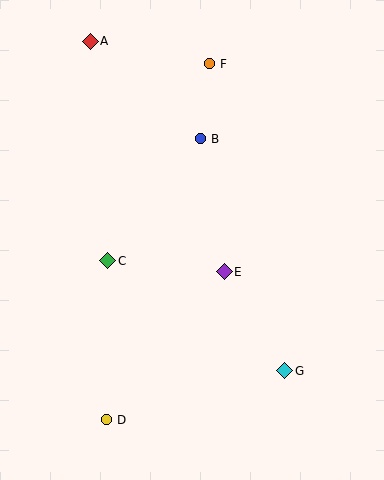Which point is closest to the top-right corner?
Point F is closest to the top-right corner.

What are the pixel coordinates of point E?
Point E is at (224, 272).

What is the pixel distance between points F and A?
The distance between F and A is 122 pixels.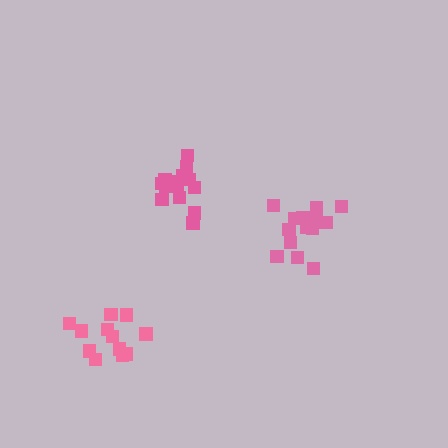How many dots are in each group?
Group 1: 14 dots, Group 2: 15 dots, Group 3: 12 dots (41 total).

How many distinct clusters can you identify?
There are 3 distinct clusters.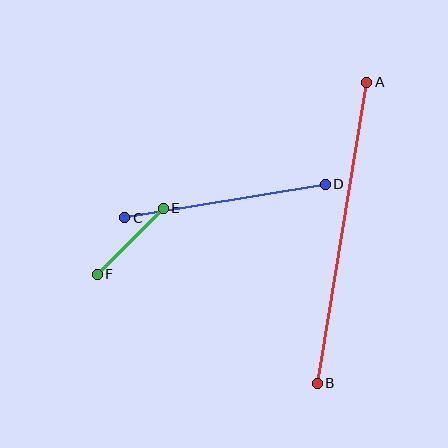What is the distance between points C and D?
The distance is approximately 203 pixels.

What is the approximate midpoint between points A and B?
The midpoint is at approximately (342, 233) pixels.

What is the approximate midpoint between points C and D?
The midpoint is at approximately (225, 201) pixels.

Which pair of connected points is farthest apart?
Points A and B are farthest apart.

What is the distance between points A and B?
The distance is approximately 305 pixels.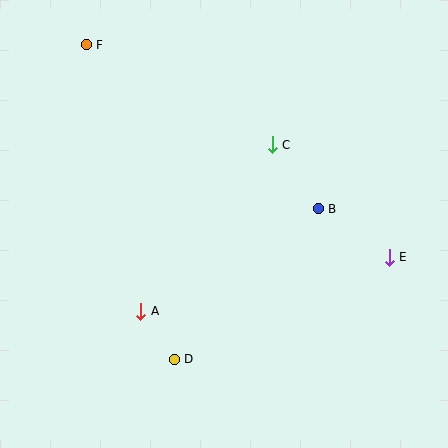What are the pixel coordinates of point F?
Point F is at (86, 45).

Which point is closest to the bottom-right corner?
Point E is closest to the bottom-right corner.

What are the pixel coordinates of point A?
Point A is at (141, 311).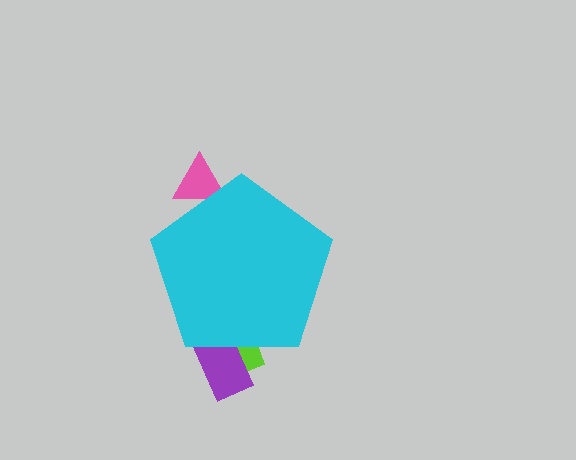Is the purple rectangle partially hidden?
Yes, the purple rectangle is partially hidden behind the cyan pentagon.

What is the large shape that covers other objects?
A cyan pentagon.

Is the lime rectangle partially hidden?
Yes, the lime rectangle is partially hidden behind the cyan pentagon.